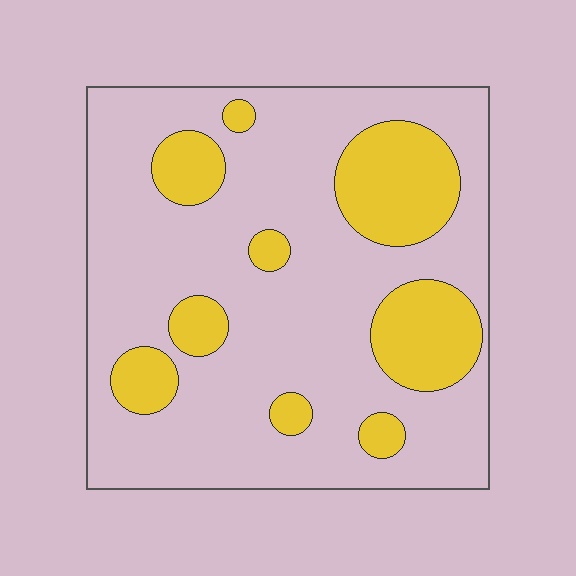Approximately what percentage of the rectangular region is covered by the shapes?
Approximately 25%.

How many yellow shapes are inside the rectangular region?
9.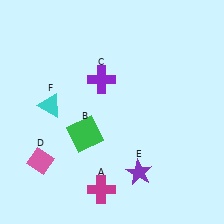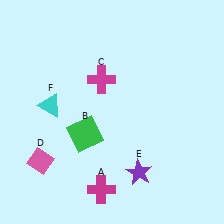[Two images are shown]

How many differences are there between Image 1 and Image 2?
There is 1 difference between the two images.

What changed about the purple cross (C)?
In Image 1, C is purple. In Image 2, it changed to magenta.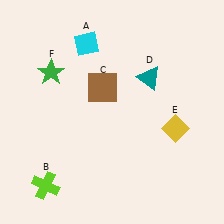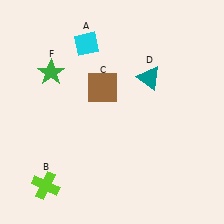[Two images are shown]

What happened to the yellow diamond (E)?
The yellow diamond (E) was removed in Image 2. It was in the bottom-right area of Image 1.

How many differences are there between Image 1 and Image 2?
There is 1 difference between the two images.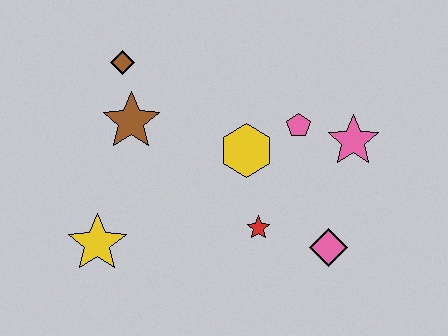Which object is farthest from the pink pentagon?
The yellow star is farthest from the pink pentagon.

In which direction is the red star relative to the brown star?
The red star is to the right of the brown star.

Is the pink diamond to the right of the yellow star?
Yes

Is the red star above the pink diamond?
Yes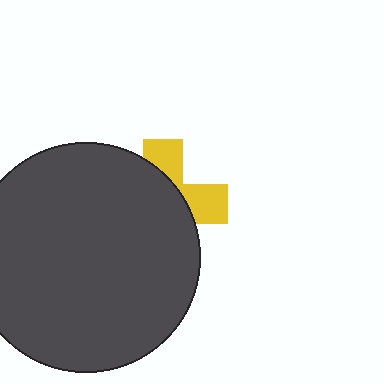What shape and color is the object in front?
The object in front is a dark gray circle.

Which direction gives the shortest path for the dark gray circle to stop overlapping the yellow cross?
Moving left gives the shortest separation.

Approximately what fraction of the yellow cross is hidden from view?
Roughly 66% of the yellow cross is hidden behind the dark gray circle.